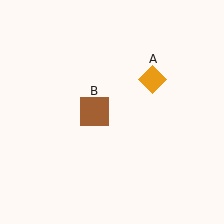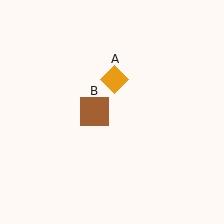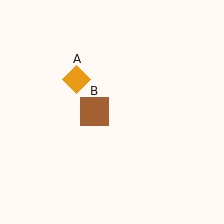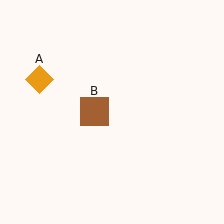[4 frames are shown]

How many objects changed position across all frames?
1 object changed position: orange diamond (object A).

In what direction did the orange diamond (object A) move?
The orange diamond (object A) moved left.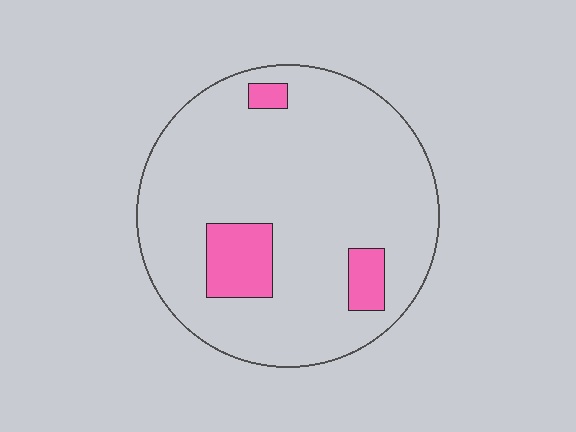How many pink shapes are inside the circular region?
3.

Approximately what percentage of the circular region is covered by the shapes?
Approximately 10%.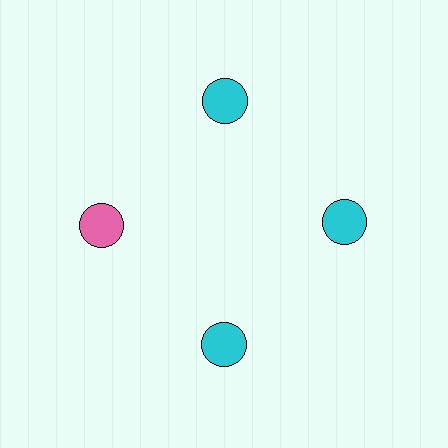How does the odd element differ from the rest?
It has a different color: pink instead of cyan.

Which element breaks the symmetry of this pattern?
The pink circle at roughly the 9 o'clock position breaks the symmetry. All other shapes are cyan circles.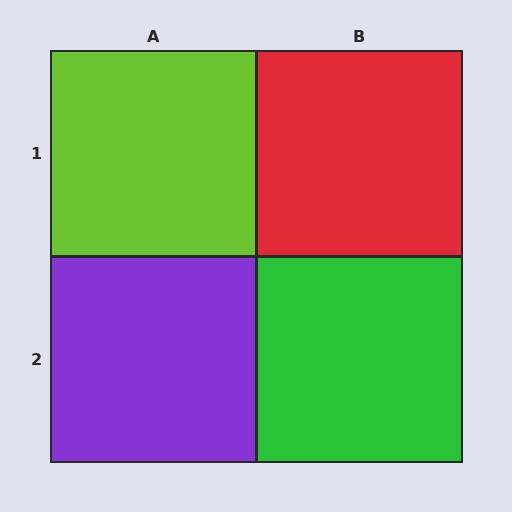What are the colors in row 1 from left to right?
Lime, red.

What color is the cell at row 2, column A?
Purple.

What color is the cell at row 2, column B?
Green.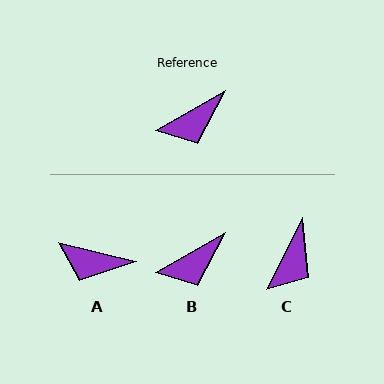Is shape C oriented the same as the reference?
No, it is off by about 34 degrees.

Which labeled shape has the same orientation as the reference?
B.